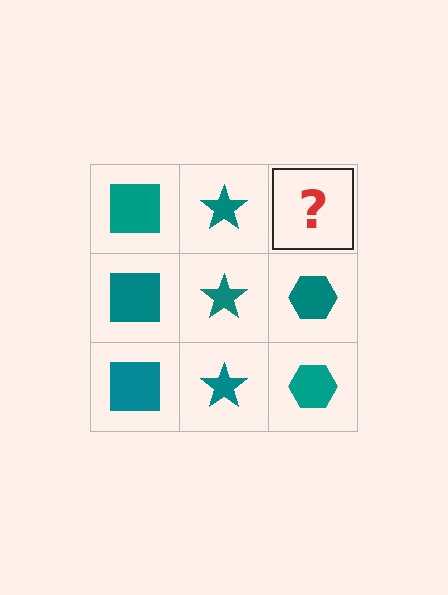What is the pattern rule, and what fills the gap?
The rule is that each column has a consistent shape. The gap should be filled with a teal hexagon.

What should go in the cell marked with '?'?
The missing cell should contain a teal hexagon.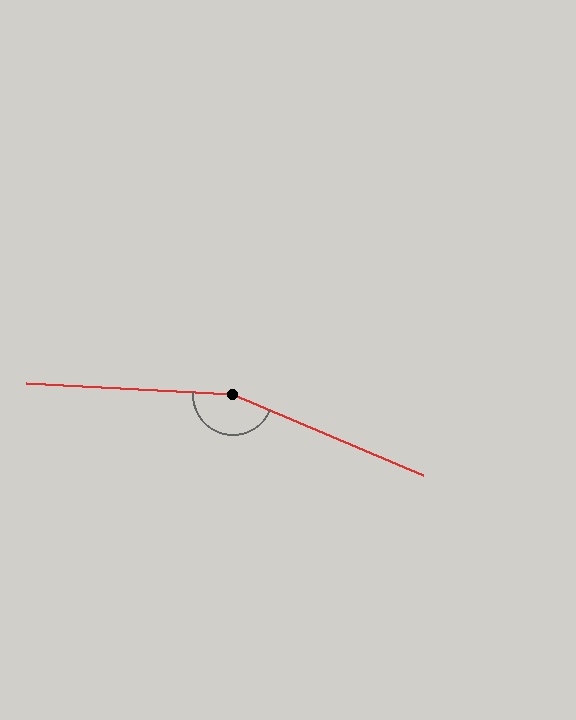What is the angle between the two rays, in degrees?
Approximately 160 degrees.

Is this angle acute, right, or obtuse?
It is obtuse.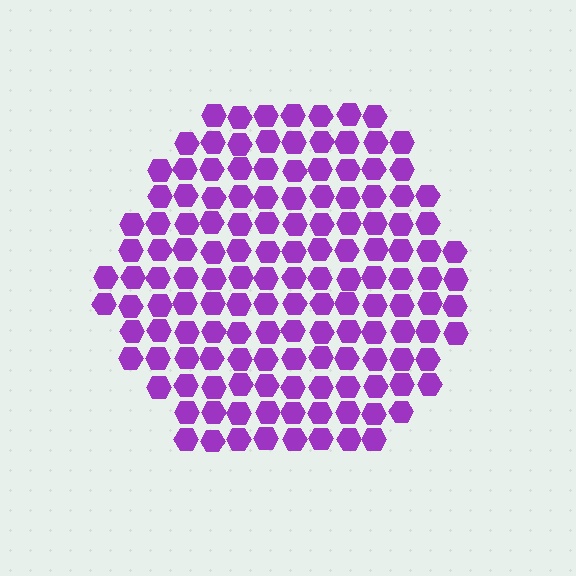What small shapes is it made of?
It is made of small hexagons.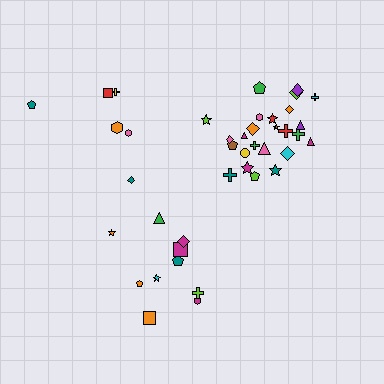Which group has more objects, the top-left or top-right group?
The top-right group.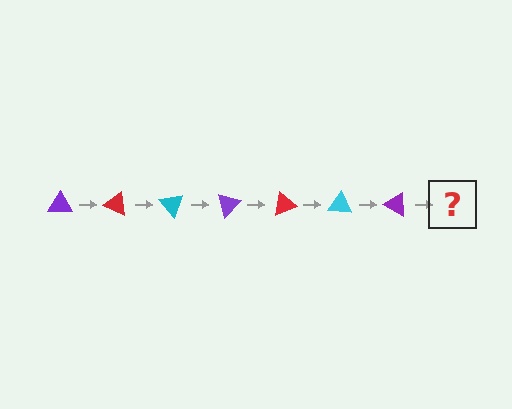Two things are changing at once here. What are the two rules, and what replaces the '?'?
The two rules are that it rotates 25 degrees each step and the color cycles through purple, red, and cyan. The '?' should be a red triangle, rotated 175 degrees from the start.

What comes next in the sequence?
The next element should be a red triangle, rotated 175 degrees from the start.